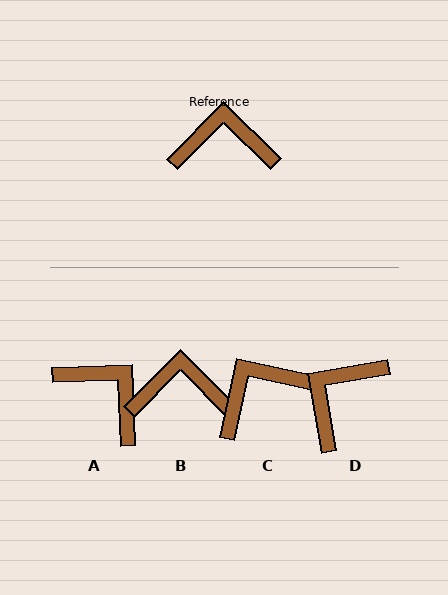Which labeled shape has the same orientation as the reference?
B.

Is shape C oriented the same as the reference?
No, it is off by about 33 degrees.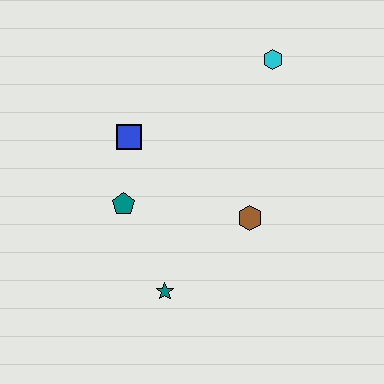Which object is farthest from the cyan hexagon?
The teal star is farthest from the cyan hexagon.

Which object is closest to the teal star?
The teal pentagon is closest to the teal star.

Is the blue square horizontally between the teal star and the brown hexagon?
No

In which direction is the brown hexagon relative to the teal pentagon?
The brown hexagon is to the right of the teal pentagon.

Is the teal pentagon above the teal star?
Yes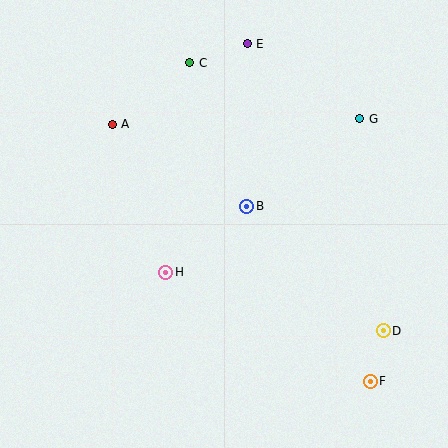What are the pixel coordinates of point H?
Point H is at (166, 272).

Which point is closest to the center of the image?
Point B at (247, 206) is closest to the center.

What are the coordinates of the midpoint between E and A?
The midpoint between E and A is at (180, 84).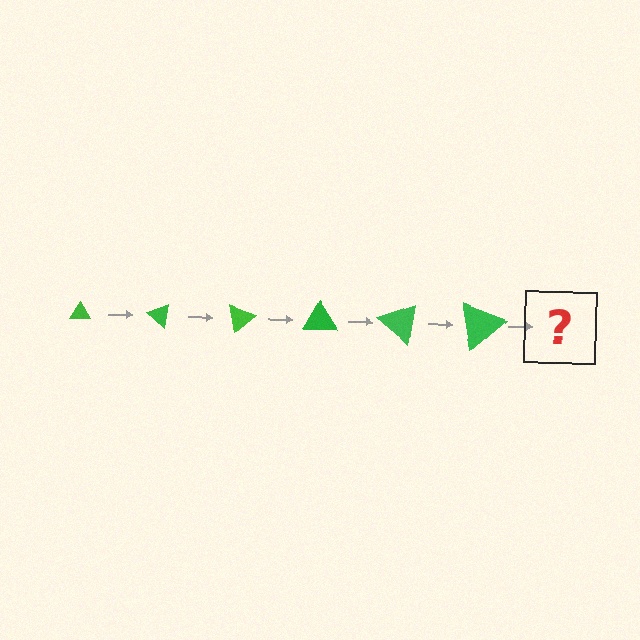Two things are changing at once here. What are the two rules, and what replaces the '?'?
The two rules are that the triangle grows larger each step and it rotates 40 degrees each step. The '?' should be a triangle, larger than the previous one and rotated 240 degrees from the start.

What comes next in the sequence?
The next element should be a triangle, larger than the previous one and rotated 240 degrees from the start.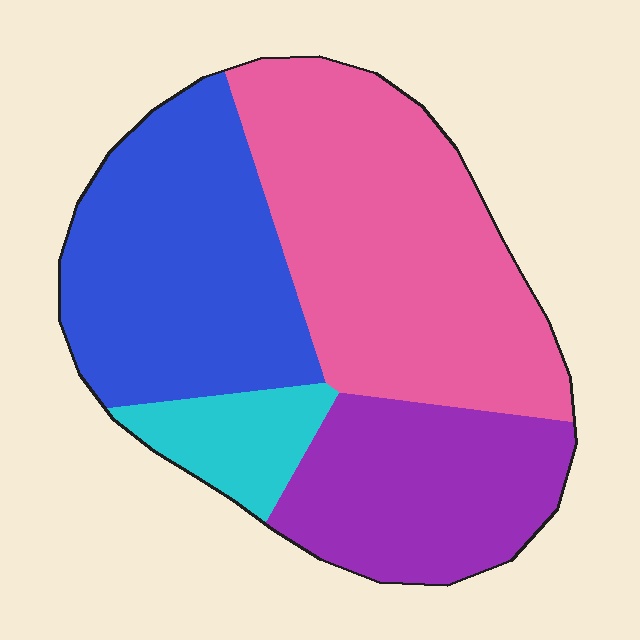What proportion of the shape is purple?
Purple covers about 20% of the shape.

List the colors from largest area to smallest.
From largest to smallest: pink, blue, purple, cyan.